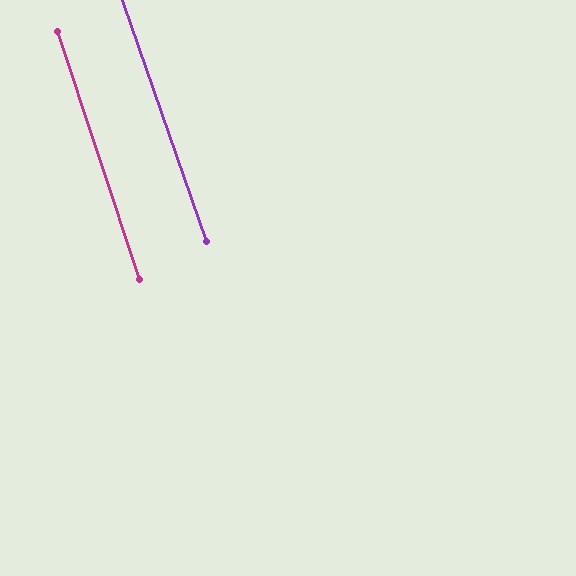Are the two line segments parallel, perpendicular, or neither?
Parallel — their directions differ by only 0.9°.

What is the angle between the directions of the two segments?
Approximately 1 degree.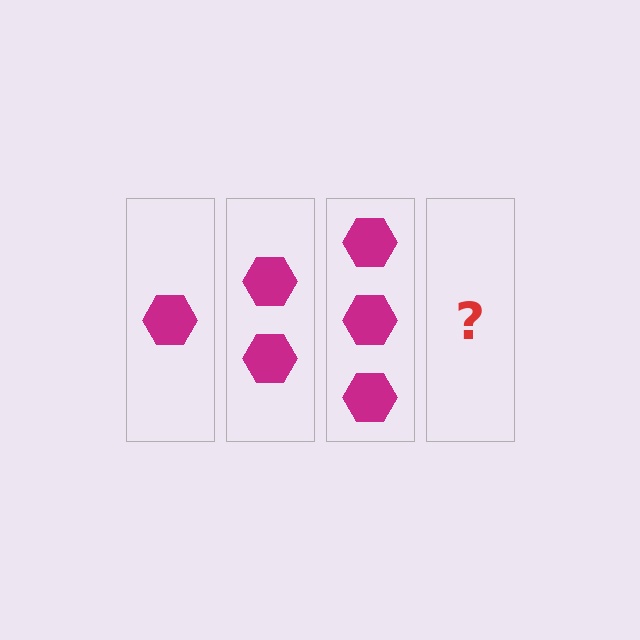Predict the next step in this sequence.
The next step is 4 hexagons.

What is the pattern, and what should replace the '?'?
The pattern is that each step adds one more hexagon. The '?' should be 4 hexagons.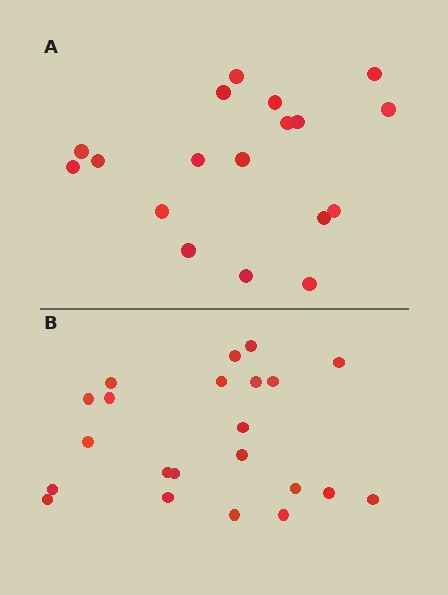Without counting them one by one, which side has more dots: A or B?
Region B (the bottom region) has more dots.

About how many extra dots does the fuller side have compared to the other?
Region B has about 4 more dots than region A.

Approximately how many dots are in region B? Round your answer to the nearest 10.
About 20 dots. (The exact count is 22, which rounds to 20.)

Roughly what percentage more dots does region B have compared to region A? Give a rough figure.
About 20% more.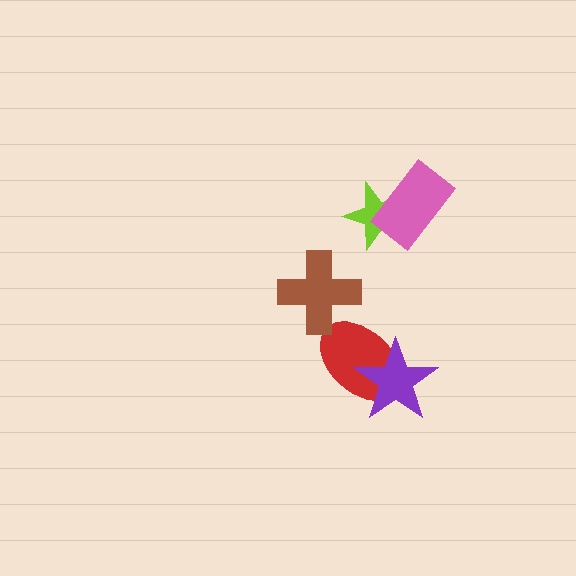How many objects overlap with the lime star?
1 object overlaps with the lime star.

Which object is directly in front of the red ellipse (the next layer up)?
The purple star is directly in front of the red ellipse.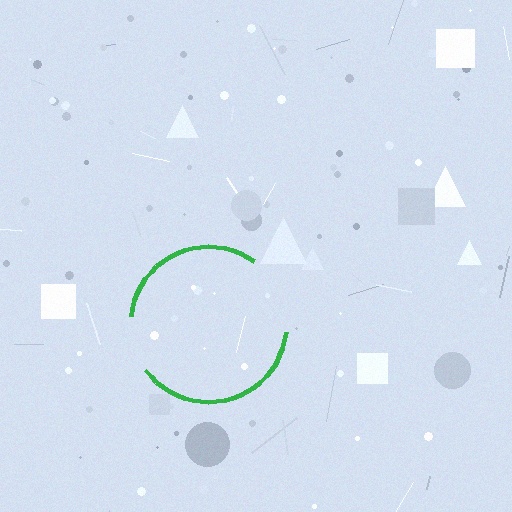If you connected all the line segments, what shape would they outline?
They would outline a circle.